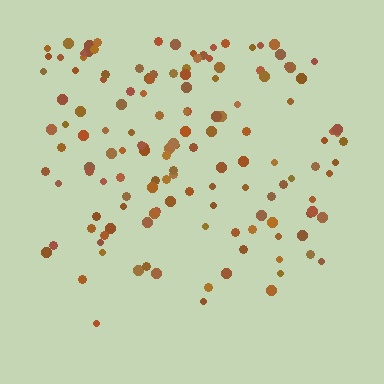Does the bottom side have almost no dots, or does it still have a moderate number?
Still a moderate number, just noticeably fewer than the top.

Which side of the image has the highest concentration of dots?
The top.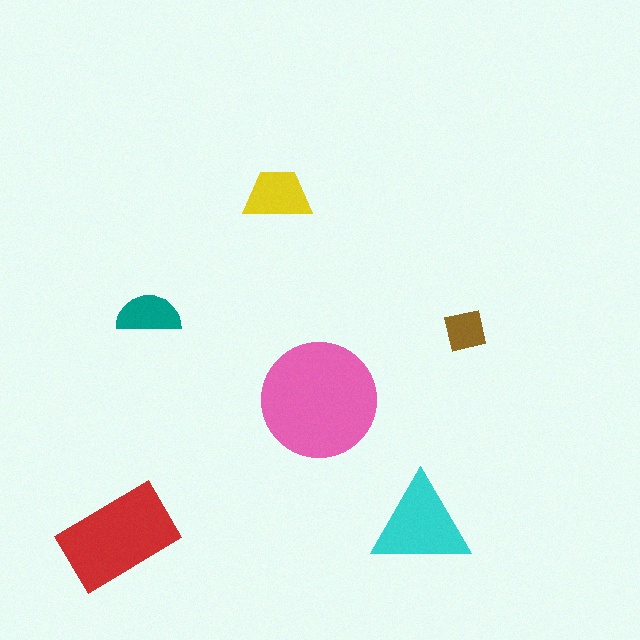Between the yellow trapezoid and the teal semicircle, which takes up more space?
The yellow trapezoid.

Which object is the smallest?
The brown square.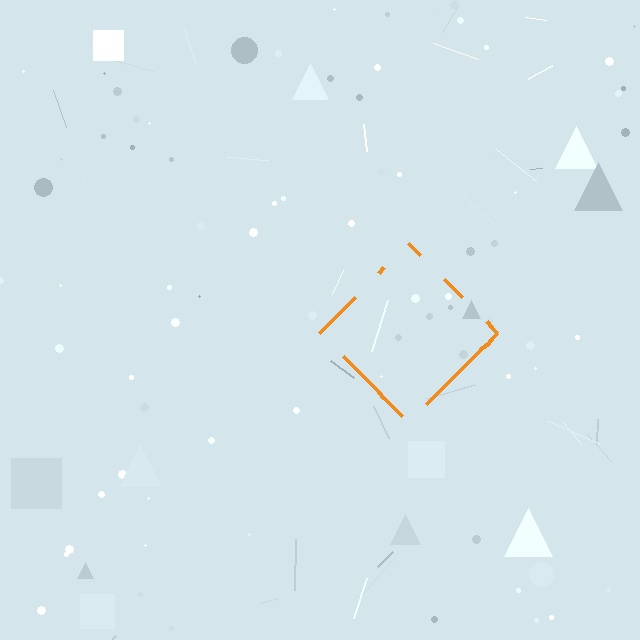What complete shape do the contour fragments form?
The contour fragments form a diamond.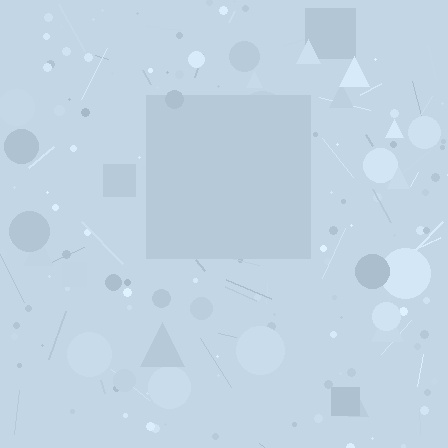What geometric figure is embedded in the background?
A square is embedded in the background.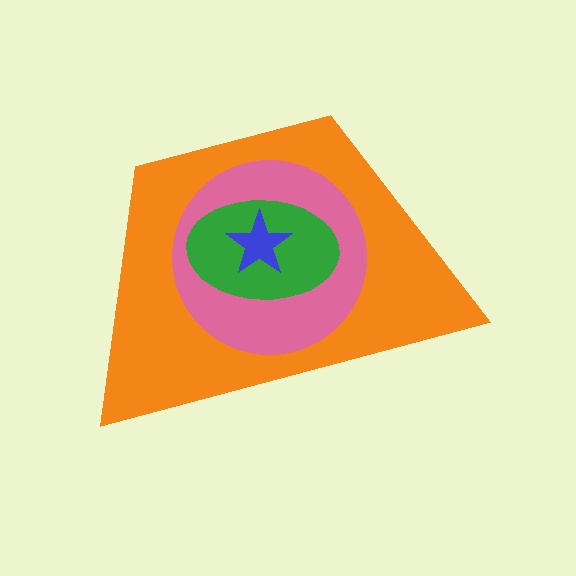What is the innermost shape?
The blue star.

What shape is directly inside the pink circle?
The green ellipse.